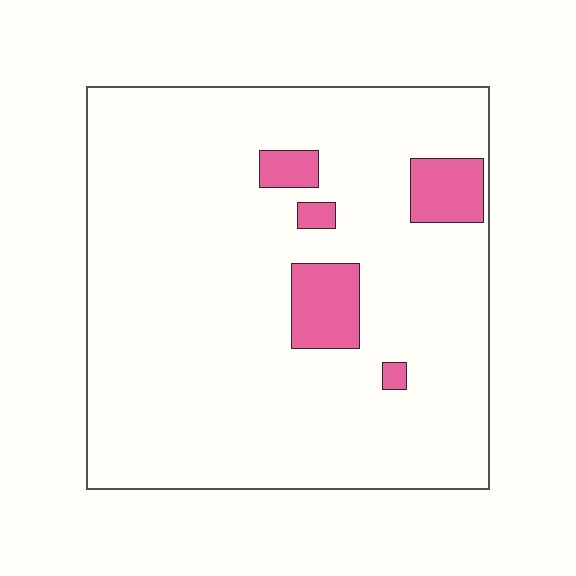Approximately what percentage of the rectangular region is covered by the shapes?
Approximately 10%.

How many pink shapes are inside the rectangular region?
5.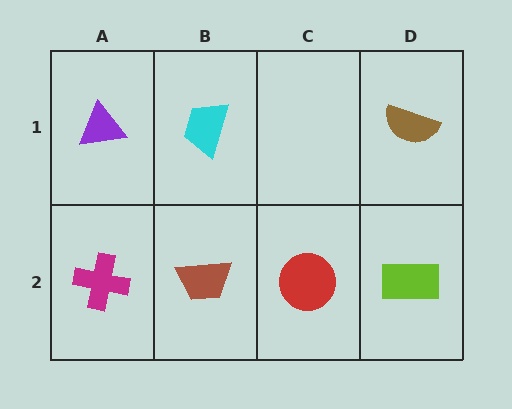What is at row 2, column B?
A brown trapezoid.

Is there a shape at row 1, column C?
No, that cell is empty.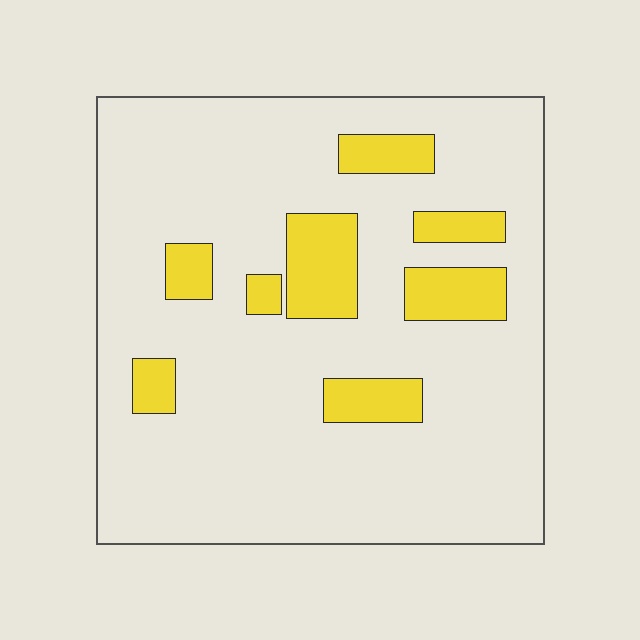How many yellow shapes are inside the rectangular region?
8.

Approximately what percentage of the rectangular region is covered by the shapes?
Approximately 15%.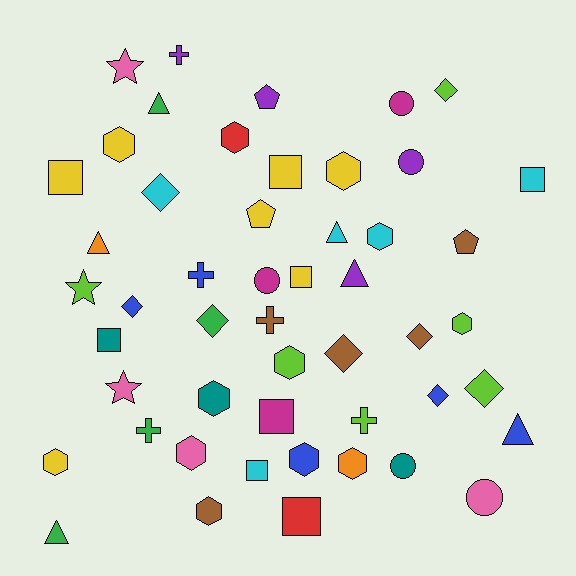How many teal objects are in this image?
There are 3 teal objects.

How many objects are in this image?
There are 50 objects.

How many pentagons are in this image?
There are 3 pentagons.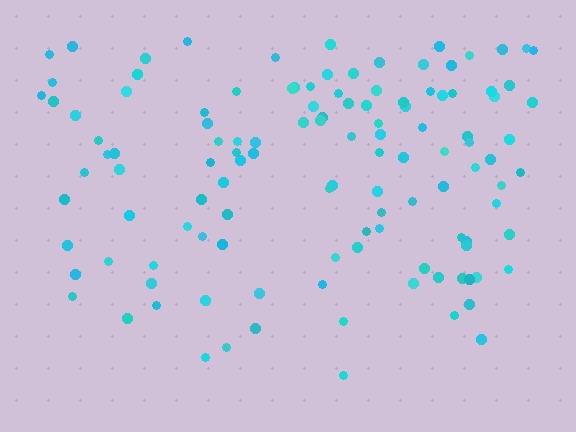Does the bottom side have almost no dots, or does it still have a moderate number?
Still a moderate number, just noticeably fewer than the top.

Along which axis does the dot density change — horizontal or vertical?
Vertical.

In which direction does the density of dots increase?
From bottom to top, with the top side densest.